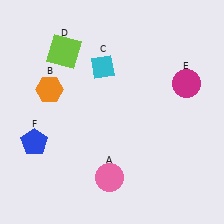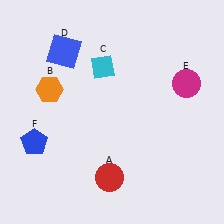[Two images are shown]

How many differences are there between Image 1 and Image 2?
There are 2 differences between the two images.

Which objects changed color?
A changed from pink to red. D changed from lime to blue.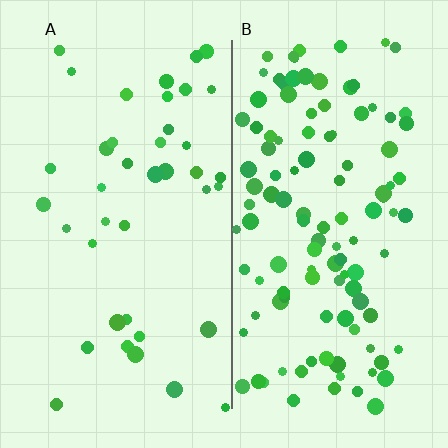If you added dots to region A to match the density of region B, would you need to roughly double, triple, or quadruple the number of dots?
Approximately triple.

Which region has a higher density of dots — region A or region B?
B (the right).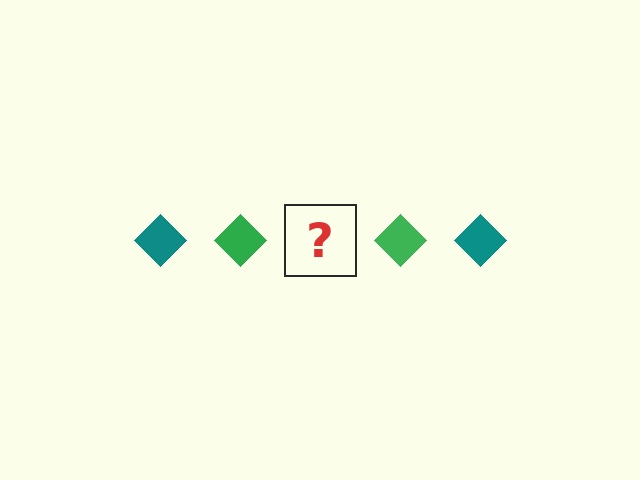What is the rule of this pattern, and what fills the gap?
The rule is that the pattern cycles through teal, green diamonds. The gap should be filled with a teal diamond.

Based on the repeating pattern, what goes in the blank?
The blank should be a teal diamond.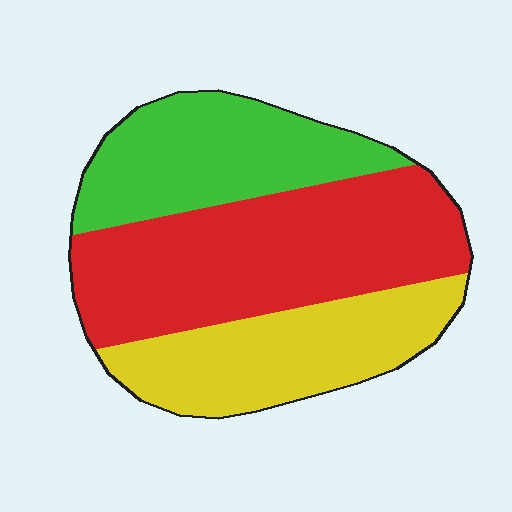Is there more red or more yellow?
Red.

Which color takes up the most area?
Red, at roughly 45%.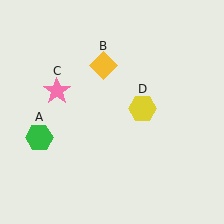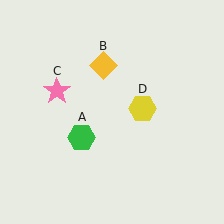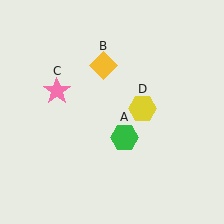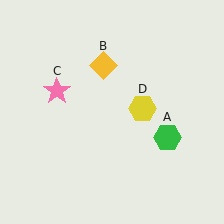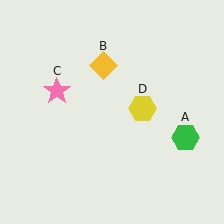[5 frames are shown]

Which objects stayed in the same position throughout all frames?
Yellow diamond (object B) and pink star (object C) and yellow hexagon (object D) remained stationary.